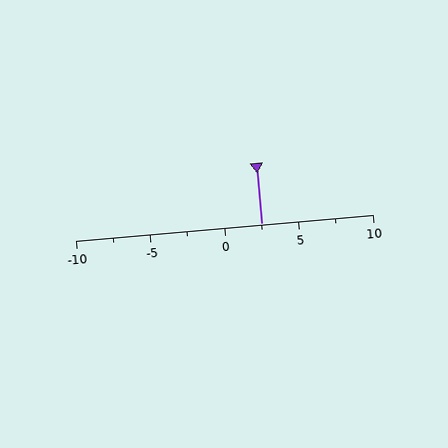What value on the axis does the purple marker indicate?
The marker indicates approximately 2.5.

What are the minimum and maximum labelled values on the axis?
The axis runs from -10 to 10.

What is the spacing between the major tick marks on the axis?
The major ticks are spaced 5 apart.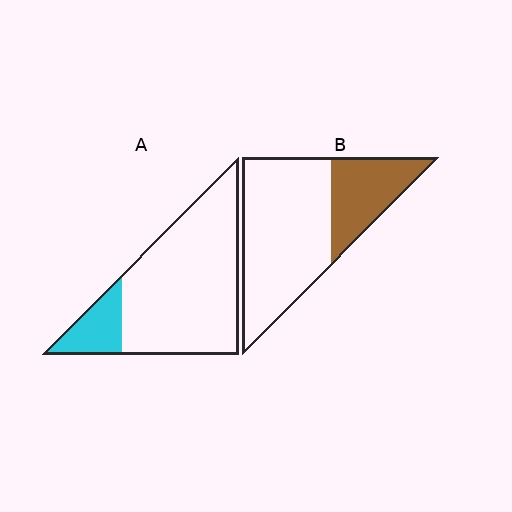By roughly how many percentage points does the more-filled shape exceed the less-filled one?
By roughly 15 percentage points (B over A).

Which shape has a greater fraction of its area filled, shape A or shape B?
Shape B.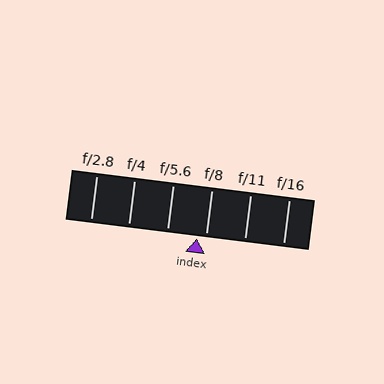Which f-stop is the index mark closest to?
The index mark is closest to f/8.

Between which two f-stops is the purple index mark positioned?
The index mark is between f/5.6 and f/8.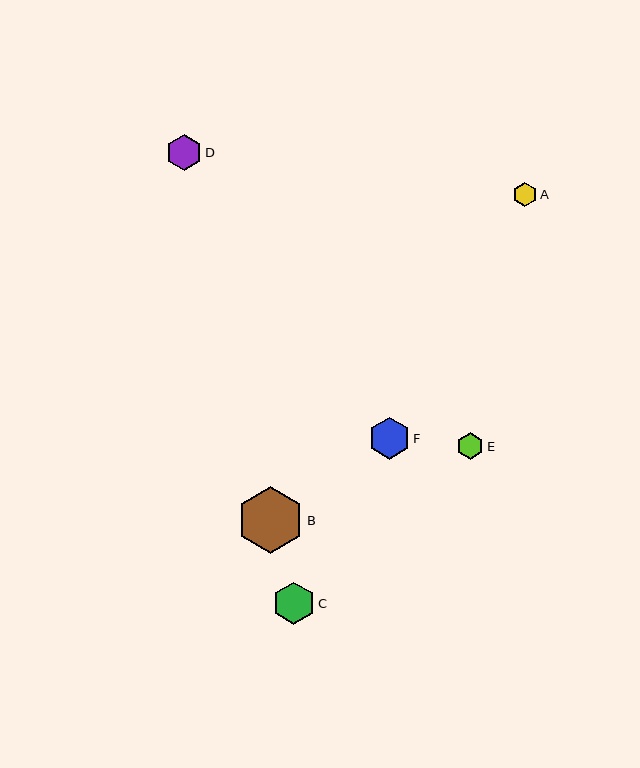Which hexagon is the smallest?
Hexagon A is the smallest with a size of approximately 24 pixels.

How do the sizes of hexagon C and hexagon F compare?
Hexagon C and hexagon F are approximately the same size.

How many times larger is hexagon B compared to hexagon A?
Hexagon B is approximately 2.8 times the size of hexagon A.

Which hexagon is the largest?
Hexagon B is the largest with a size of approximately 67 pixels.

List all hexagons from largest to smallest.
From largest to smallest: B, C, F, D, E, A.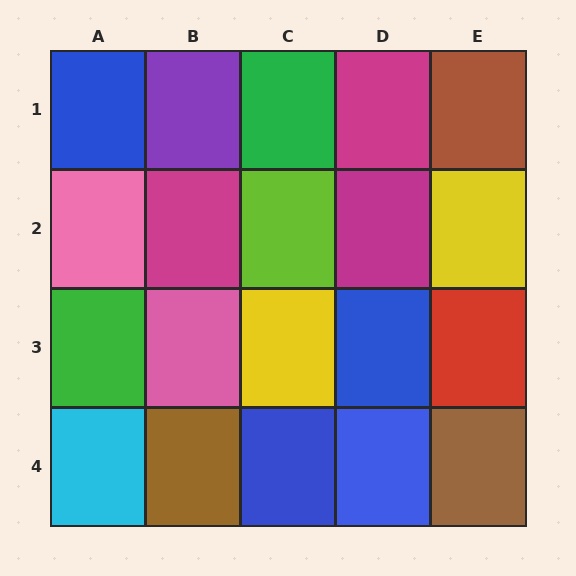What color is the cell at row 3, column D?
Blue.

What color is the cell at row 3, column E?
Red.